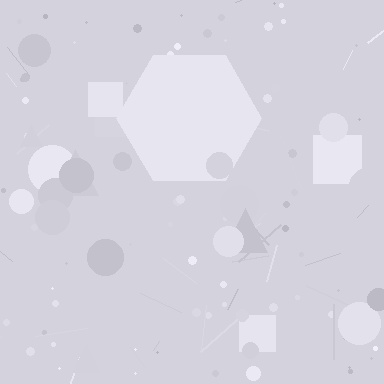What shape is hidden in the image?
A hexagon is hidden in the image.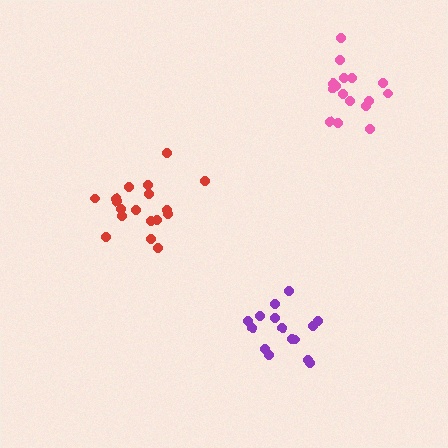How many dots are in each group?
Group 1: 18 dots, Group 2: 16 dots, Group 3: 15 dots (49 total).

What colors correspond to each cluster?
The clusters are colored: red, pink, purple.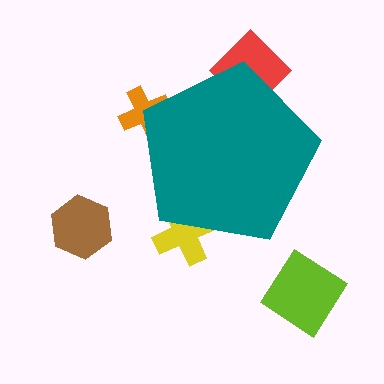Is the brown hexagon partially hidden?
No, the brown hexagon is fully visible.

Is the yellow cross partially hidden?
Yes, the yellow cross is partially hidden behind the teal pentagon.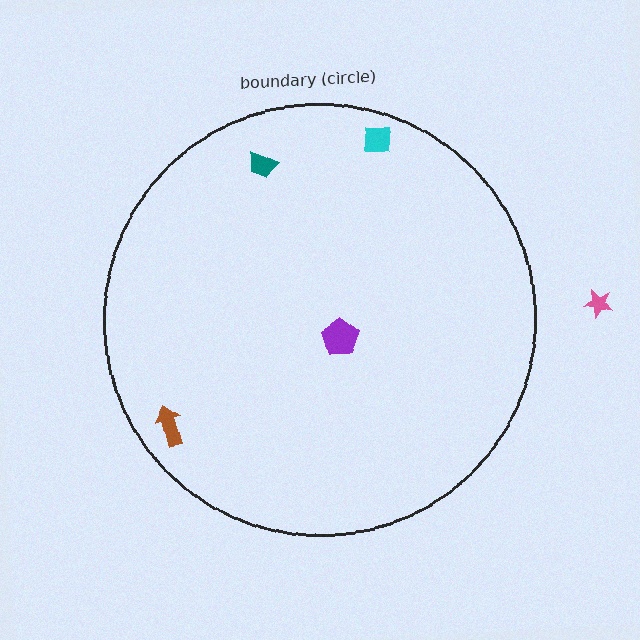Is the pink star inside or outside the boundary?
Outside.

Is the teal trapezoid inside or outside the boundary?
Inside.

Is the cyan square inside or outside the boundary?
Inside.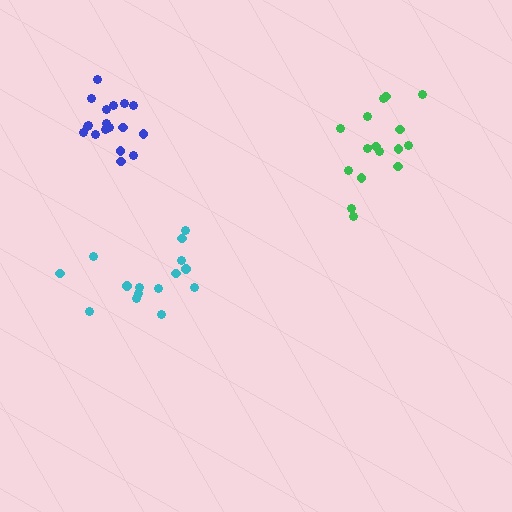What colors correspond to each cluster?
The clusters are colored: cyan, green, blue.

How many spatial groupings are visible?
There are 3 spatial groupings.